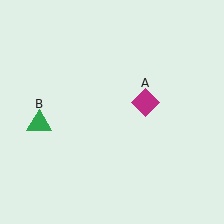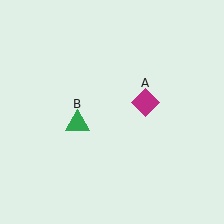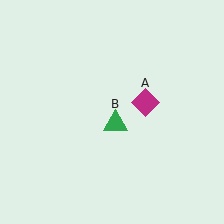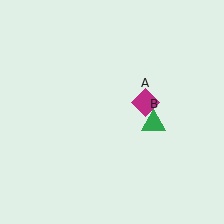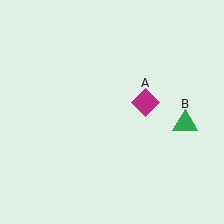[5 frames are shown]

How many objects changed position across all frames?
1 object changed position: green triangle (object B).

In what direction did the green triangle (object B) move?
The green triangle (object B) moved right.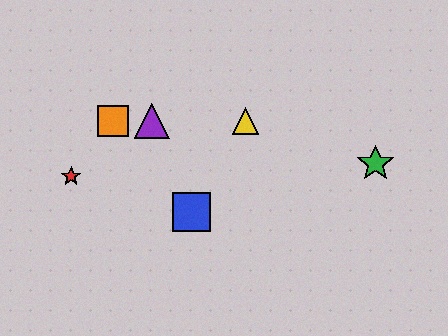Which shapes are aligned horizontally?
The yellow triangle, the purple triangle, the orange square are aligned horizontally.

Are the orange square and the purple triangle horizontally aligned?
Yes, both are at y≈121.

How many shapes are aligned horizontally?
3 shapes (the yellow triangle, the purple triangle, the orange square) are aligned horizontally.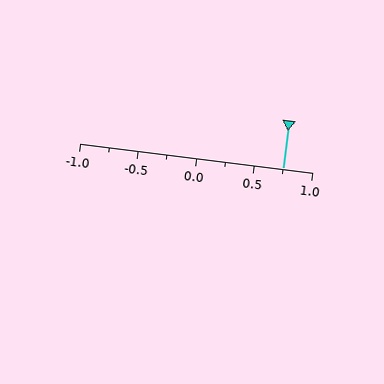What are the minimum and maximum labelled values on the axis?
The axis runs from -1.0 to 1.0.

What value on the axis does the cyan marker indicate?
The marker indicates approximately 0.75.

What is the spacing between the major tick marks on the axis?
The major ticks are spaced 0.5 apart.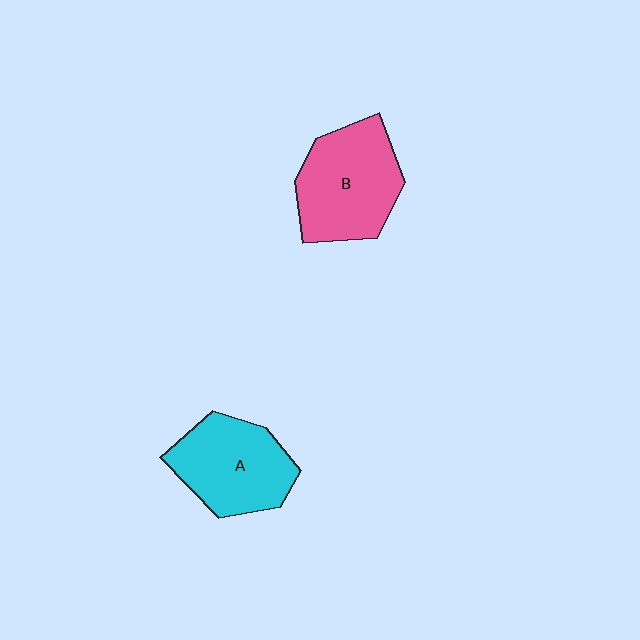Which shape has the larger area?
Shape B (pink).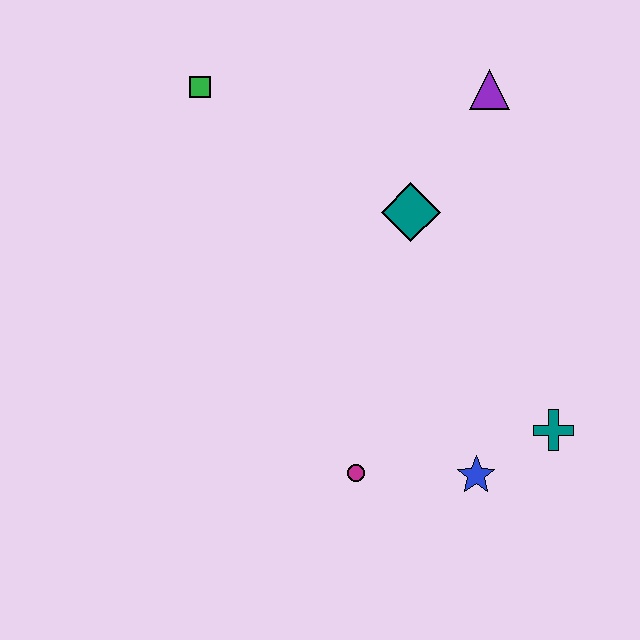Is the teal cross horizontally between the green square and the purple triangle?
No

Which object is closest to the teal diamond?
The purple triangle is closest to the teal diamond.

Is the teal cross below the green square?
Yes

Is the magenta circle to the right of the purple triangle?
No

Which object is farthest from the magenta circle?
The green square is farthest from the magenta circle.